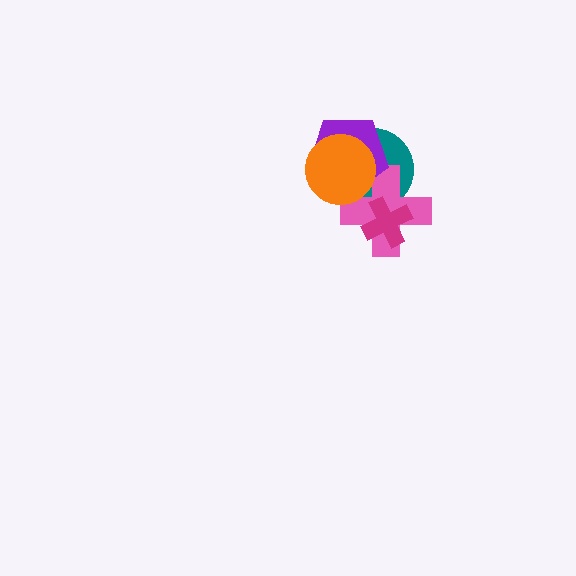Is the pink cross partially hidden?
Yes, it is partially covered by another shape.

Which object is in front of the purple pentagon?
The orange circle is in front of the purple pentagon.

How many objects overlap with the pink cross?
4 objects overlap with the pink cross.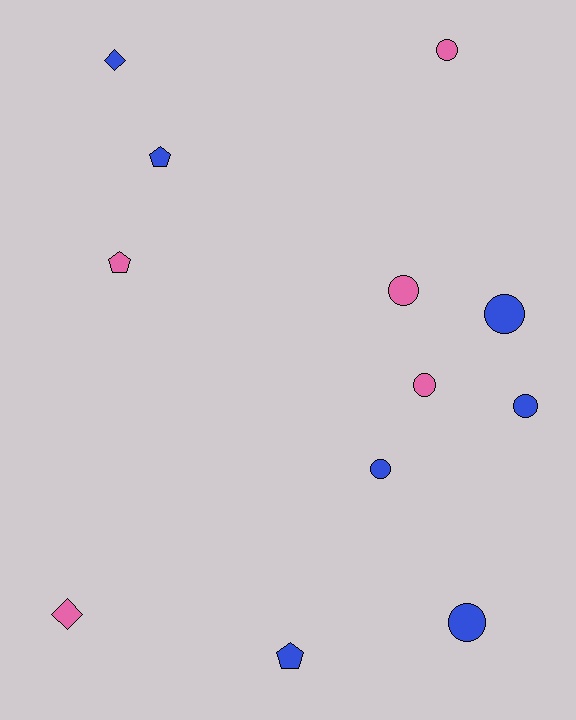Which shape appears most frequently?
Circle, with 7 objects.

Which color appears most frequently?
Blue, with 7 objects.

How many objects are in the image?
There are 12 objects.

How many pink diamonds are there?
There is 1 pink diamond.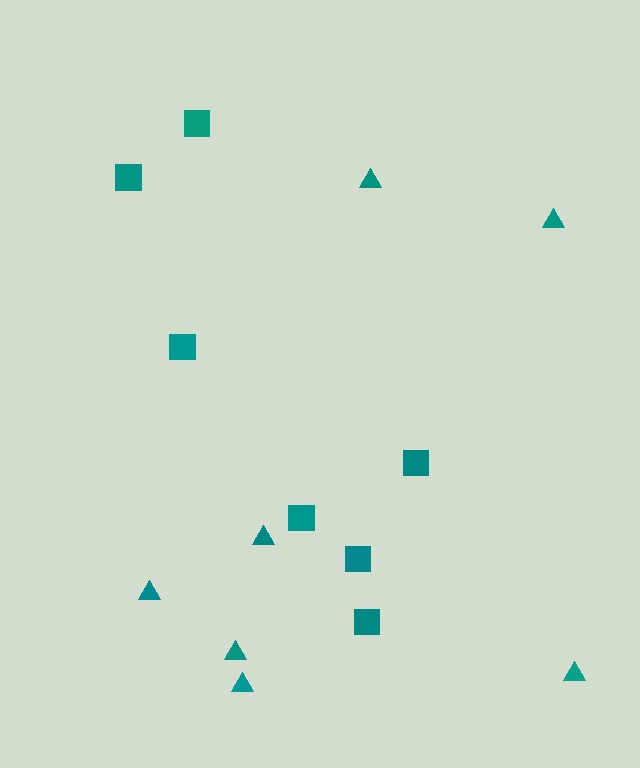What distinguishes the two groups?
There are 2 groups: one group of triangles (7) and one group of squares (7).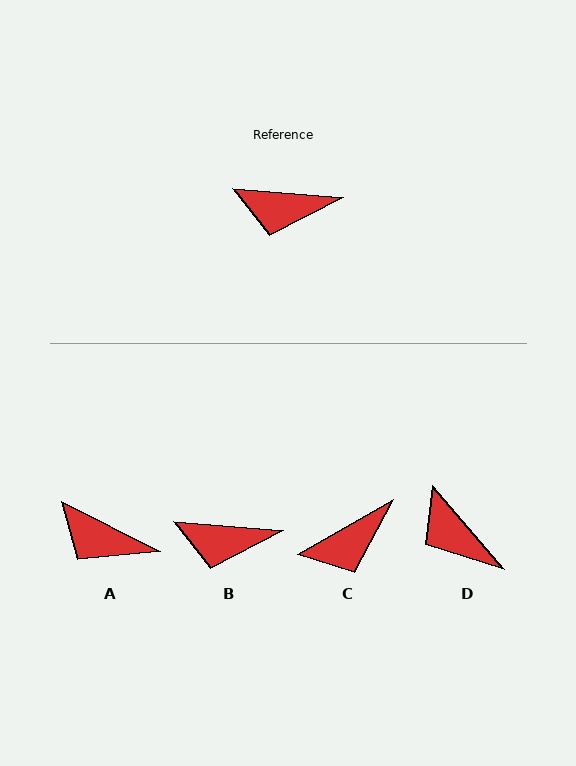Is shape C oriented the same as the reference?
No, it is off by about 34 degrees.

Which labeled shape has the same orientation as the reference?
B.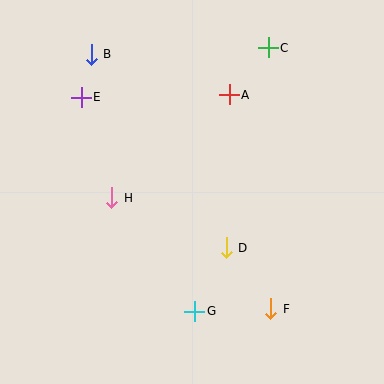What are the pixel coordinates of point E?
Point E is at (81, 97).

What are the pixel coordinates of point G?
Point G is at (195, 311).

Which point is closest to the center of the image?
Point D at (226, 248) is closest to the center.